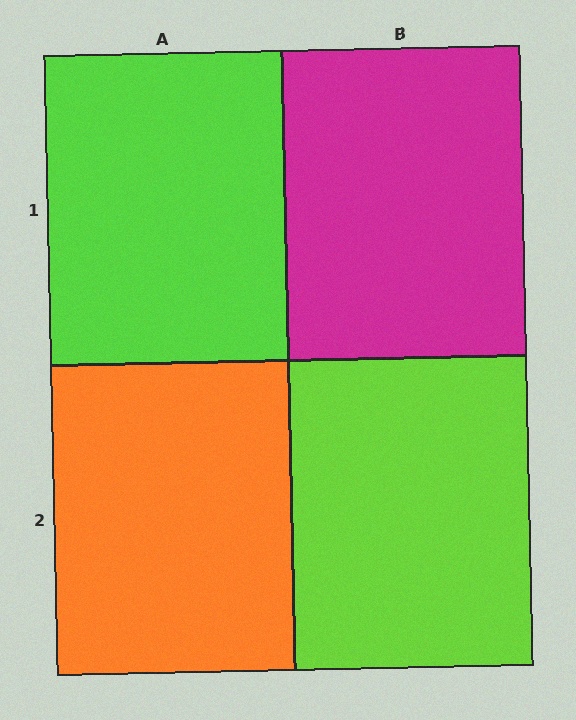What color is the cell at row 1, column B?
Magenta.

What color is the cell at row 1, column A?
Lime.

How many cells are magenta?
1 cell is magenta.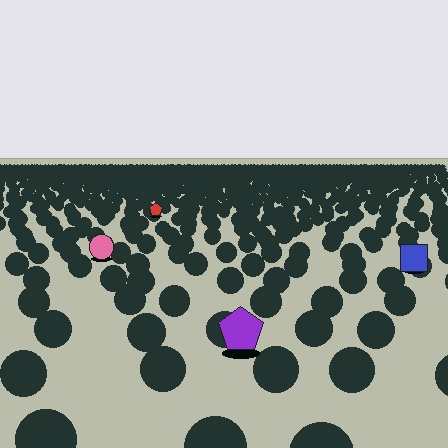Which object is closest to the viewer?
The purple pentagon is closest. The texture marks near it are larger and more spread out.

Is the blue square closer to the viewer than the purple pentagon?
No. The purple pentagon is closer — you can tell from the texture gradient: the ground texture is coarser near it.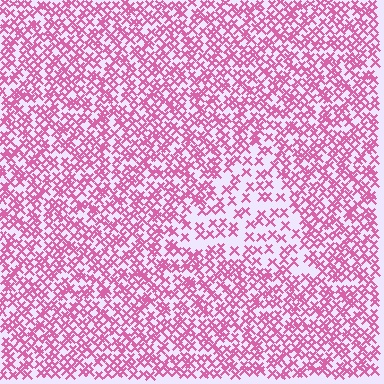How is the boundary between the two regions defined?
The boundary is defined by a change in element density (approximately 2.0x ratio). All elements are the same color, size, and shape.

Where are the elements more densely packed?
The elements are more densely packed outside the triangle boundary.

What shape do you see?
I see a triangle.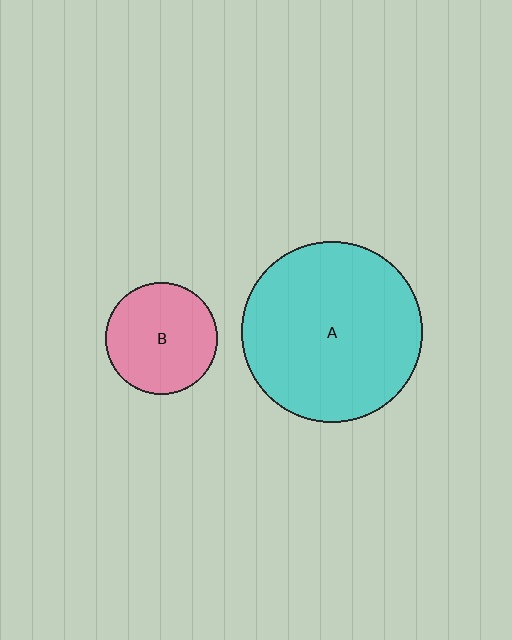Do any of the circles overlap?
No, none of the circles overlap.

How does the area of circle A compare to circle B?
Approximately 2.6 times.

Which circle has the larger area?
Circle A (cyan).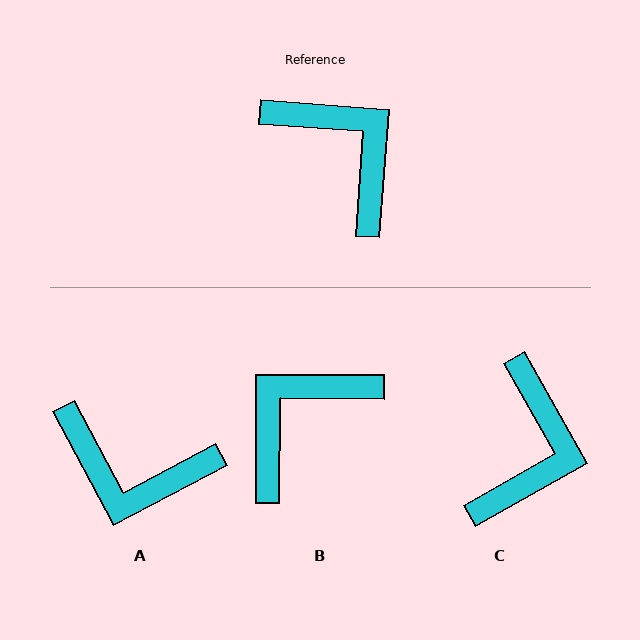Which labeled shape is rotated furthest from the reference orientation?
A, about 148 degrees away.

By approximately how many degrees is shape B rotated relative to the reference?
Approximately 94 degrees counter-clockwise.